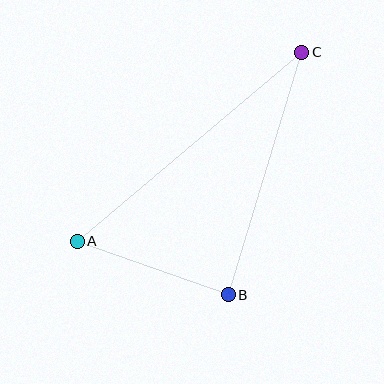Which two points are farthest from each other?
Points A and C are farthest from each other.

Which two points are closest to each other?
Points A and B are closest to each other.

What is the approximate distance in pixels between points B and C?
The distance between B and C is approximately 253 pixels.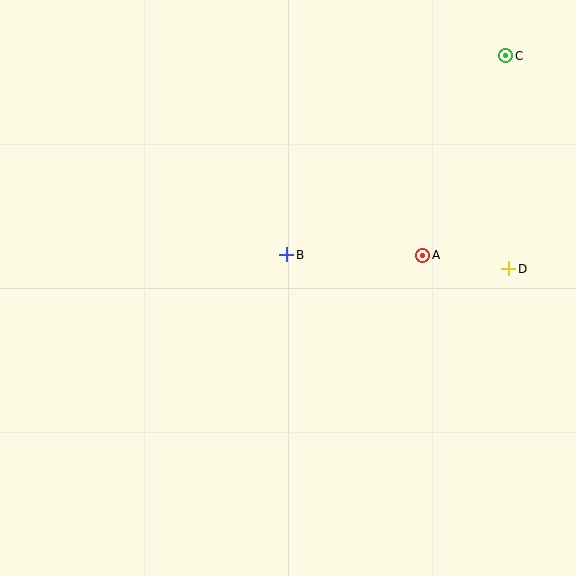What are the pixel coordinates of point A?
Point A is at (423, 255).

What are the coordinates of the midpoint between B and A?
The midpoint between B and A is at (355, 255).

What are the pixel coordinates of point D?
Point D is at (509, 269).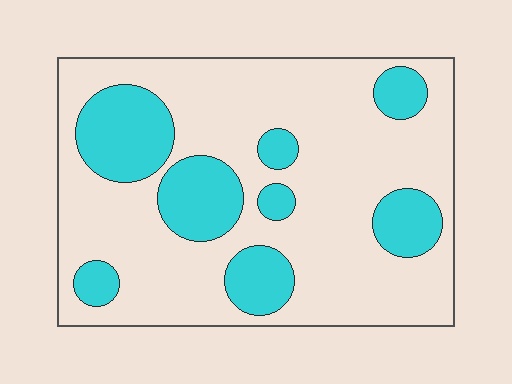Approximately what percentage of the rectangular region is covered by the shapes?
Approximately 25%.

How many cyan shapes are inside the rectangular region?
8.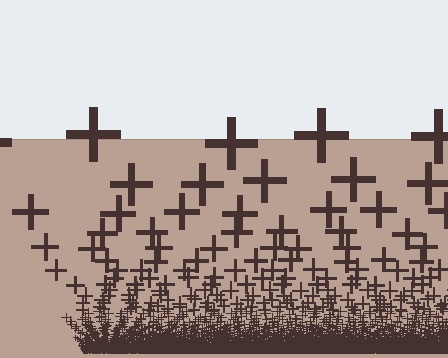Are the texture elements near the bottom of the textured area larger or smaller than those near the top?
Smaller. The gradient is inverted — elements near the bottom are smaller and denser.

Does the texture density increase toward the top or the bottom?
Density increases toward the bottom.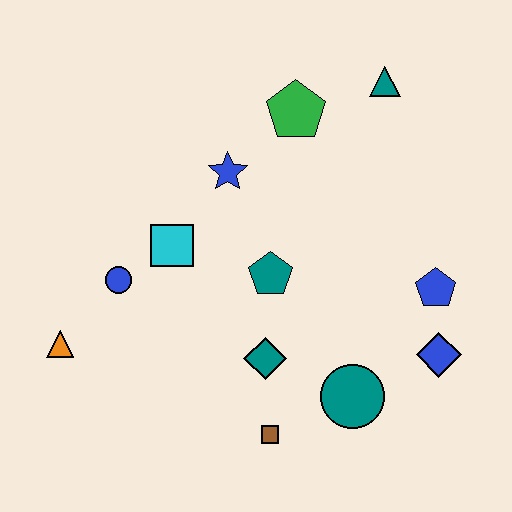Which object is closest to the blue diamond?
The blue pentagon is closest to the blue diamond.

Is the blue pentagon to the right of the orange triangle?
Yes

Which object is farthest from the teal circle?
The teal triangle is farthest from the teal circle.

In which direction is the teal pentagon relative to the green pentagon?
The teal pentagon is below the green pentagon.